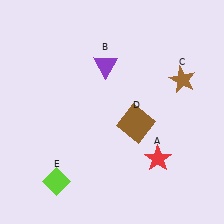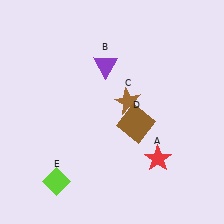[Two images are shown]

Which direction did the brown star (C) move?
The brown star (C) moved left.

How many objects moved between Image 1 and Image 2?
1 object moved between the two images.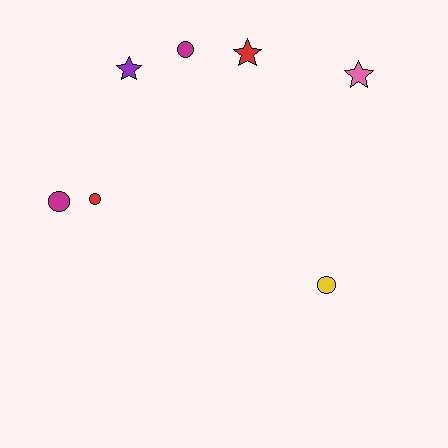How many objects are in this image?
There are 7 objects.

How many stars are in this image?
There are 3 stars.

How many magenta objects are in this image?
There are 2 magenta objects.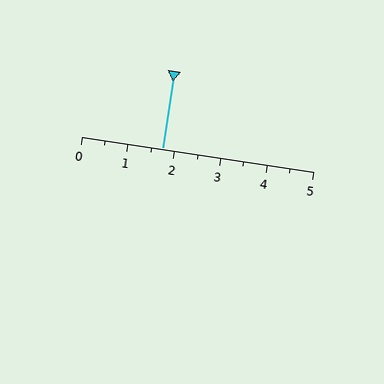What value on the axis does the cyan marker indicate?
The marker indicates approximately 1.8.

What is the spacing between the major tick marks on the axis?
The major ticks are spaced 1 apart.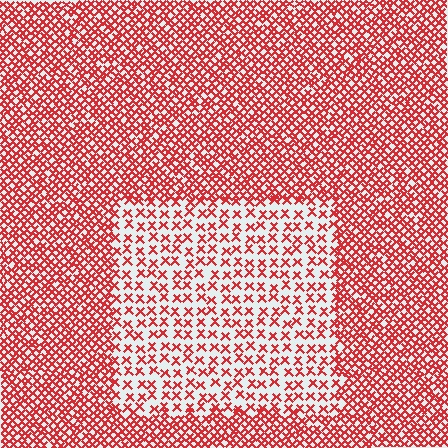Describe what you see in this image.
The image contains small red elements arranged at two different densities. A rectangle-shaped region is visible where the elements are less densely packed than the surrounding area.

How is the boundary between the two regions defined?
The boundary is defined by a change in element density (approximately 2.3x ratio). All elements are the same color, size, and shape.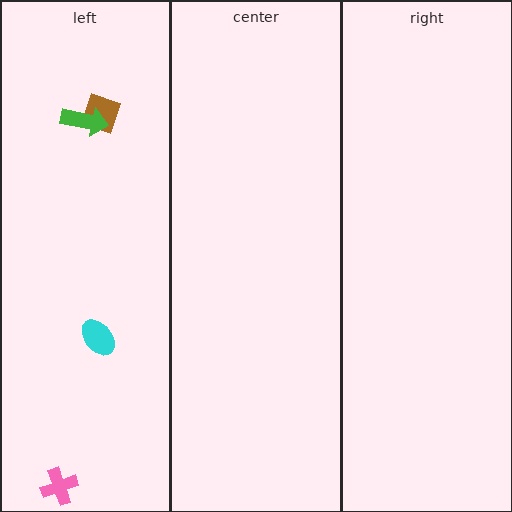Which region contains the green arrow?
The left region.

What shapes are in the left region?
The brown diamond, the green arrow, the pink cross, the cyan ellipse.